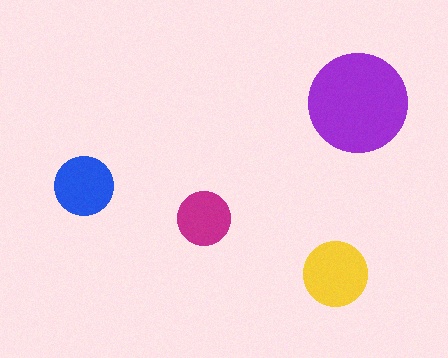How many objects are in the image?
There are 4 objects in the image.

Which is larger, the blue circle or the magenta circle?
The blue one.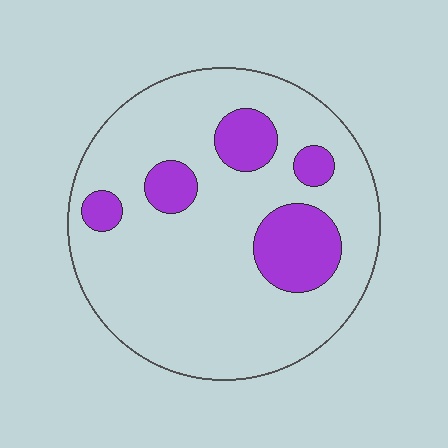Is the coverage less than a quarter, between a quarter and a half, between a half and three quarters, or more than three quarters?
Less than a quarter.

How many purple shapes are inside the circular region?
5.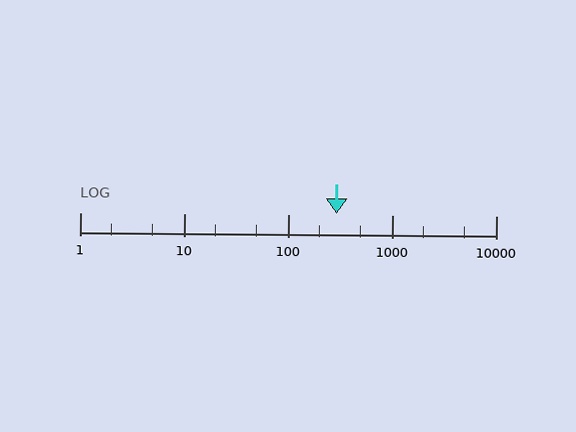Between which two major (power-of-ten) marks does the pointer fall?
The pointer is between 100 and 1000.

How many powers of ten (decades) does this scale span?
The scale spans 4 decades, from 1 to 10000.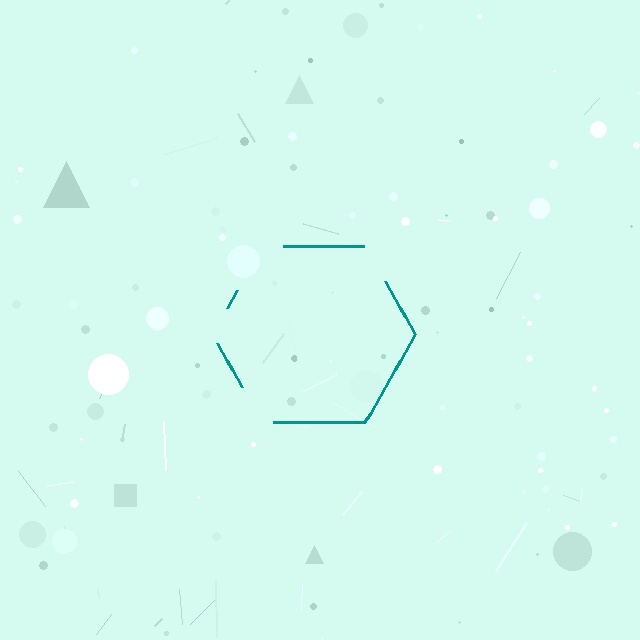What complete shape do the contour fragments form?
The contour fragments form a hexagon.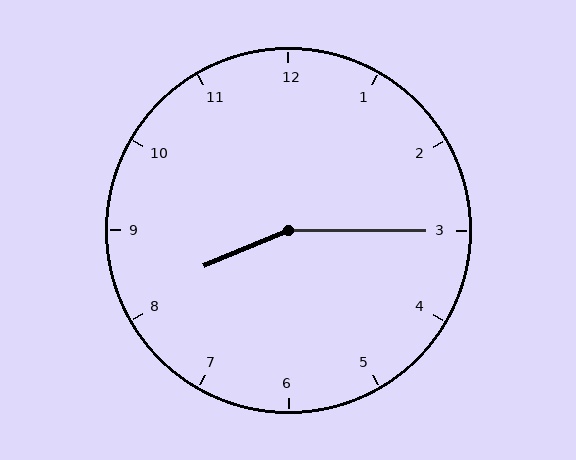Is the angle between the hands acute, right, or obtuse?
It is obtuse.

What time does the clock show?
8:15.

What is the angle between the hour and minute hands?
Approximately 158 degrees.